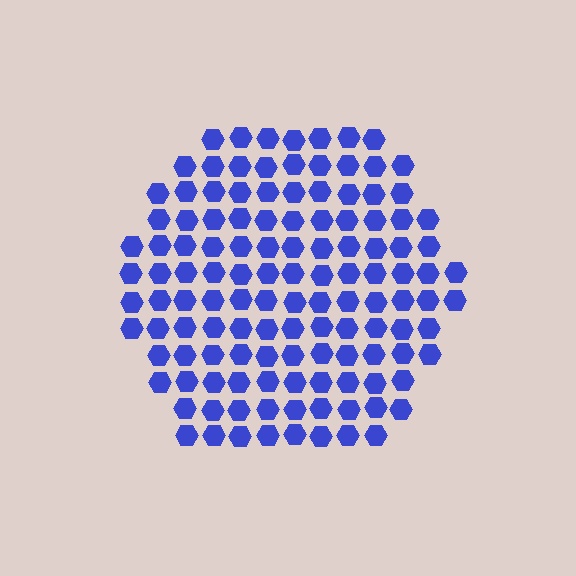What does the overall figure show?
The overall figure shows a hexagon.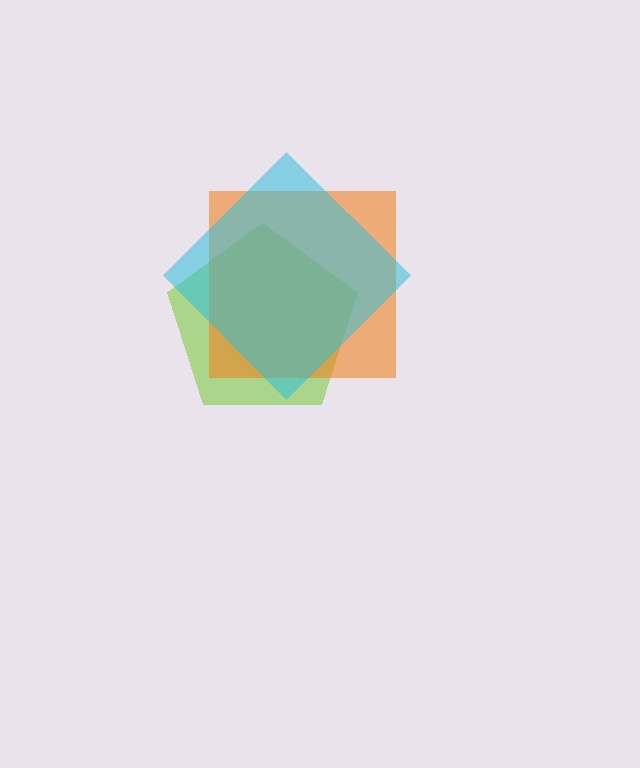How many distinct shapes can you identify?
There are 3 distinct shapes: a lime pentagon, an orange square, a cyan diamond.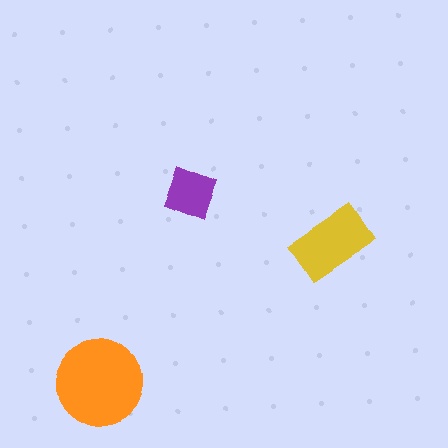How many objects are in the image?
There are 3 objects in the image.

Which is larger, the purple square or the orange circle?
The orange circle.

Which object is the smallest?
The purple square.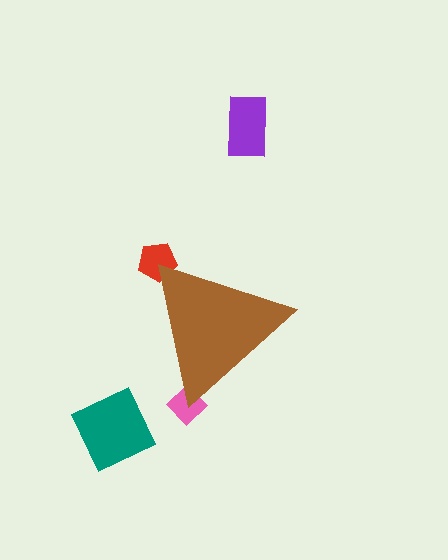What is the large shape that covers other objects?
A brown triangle.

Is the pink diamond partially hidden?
Yes, the pink diamond is partially hidden behind the brown triangle.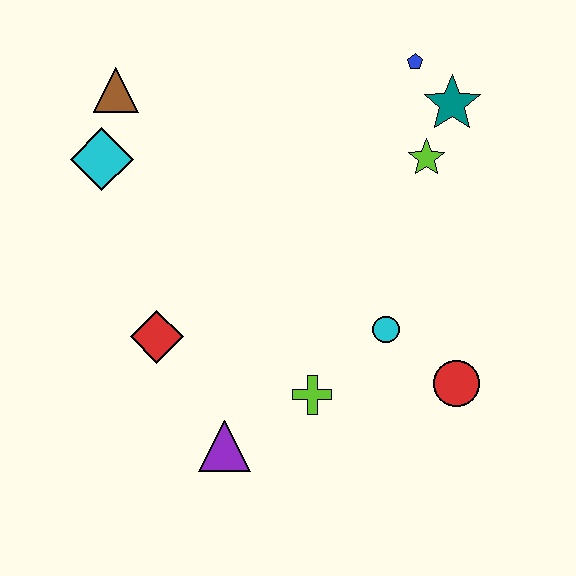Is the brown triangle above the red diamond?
Yes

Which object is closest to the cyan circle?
The red circle is closest to the cyan circle.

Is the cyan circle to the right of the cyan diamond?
Yes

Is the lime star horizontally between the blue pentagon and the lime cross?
No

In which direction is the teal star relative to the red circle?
The teal star is above the red circle.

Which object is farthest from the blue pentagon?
The purple triangle is farthest from the blue pentagon.